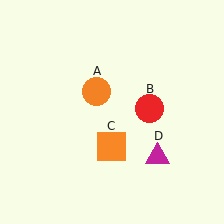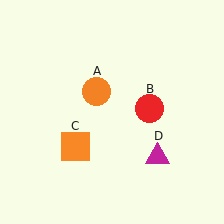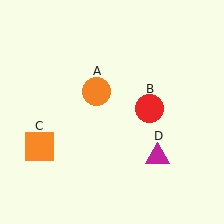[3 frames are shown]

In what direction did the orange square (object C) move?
The orange square (object C) moved left.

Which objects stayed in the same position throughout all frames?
Orange circle (object A) and red circle (object B) and magenta triangle (object D) remained stationary.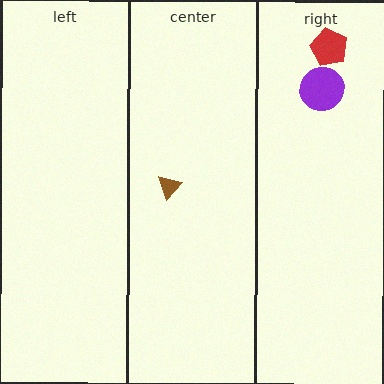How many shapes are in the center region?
1.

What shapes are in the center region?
The brown triangle.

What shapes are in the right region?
The red pentagon, the purple circle.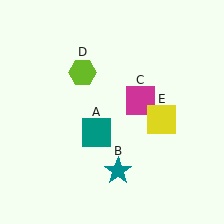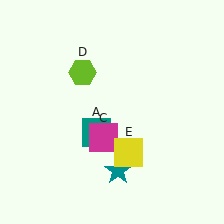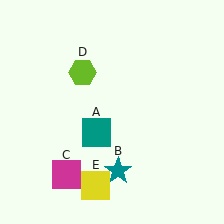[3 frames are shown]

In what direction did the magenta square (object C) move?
The magenta square (object C) moved down and to the left.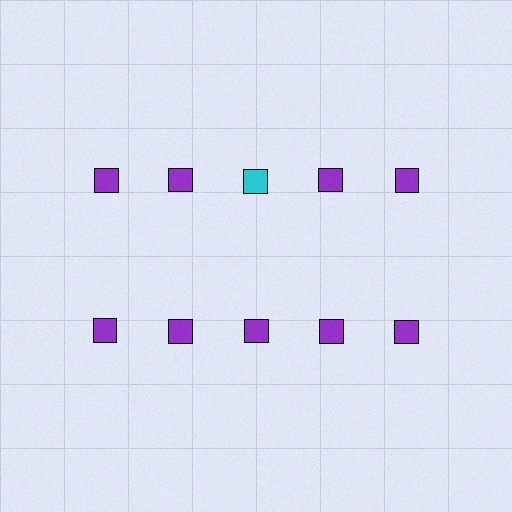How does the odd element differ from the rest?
It has a different color: cyan instead of purple.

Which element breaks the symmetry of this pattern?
The cyan square in the top row, center column breaks the symmetry. All other shapes are purple squares.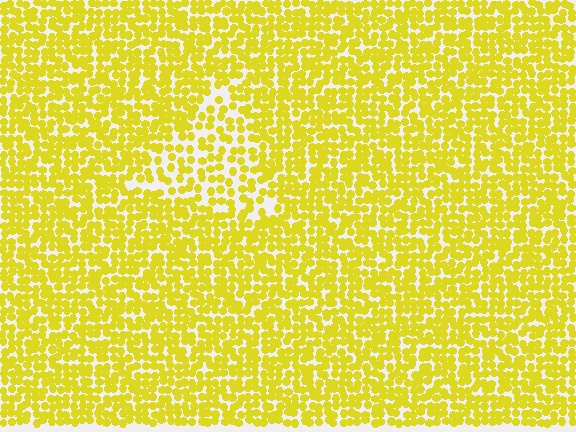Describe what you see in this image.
The image contains small yellow elements arranged at two different densities. A triangle-shaped region is visible where the elements are less densely packed than the surrounding area.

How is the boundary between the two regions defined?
The boundary is defined by a change in element density (approximately 1.7x ratio). All elements are the same color, size, and shape.